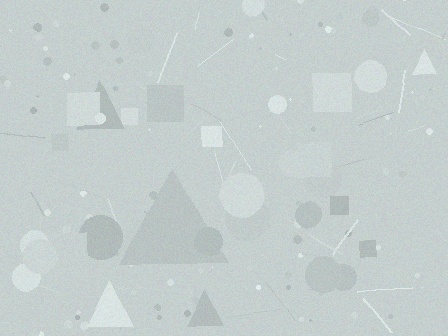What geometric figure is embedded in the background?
A triangle is embedded in the background.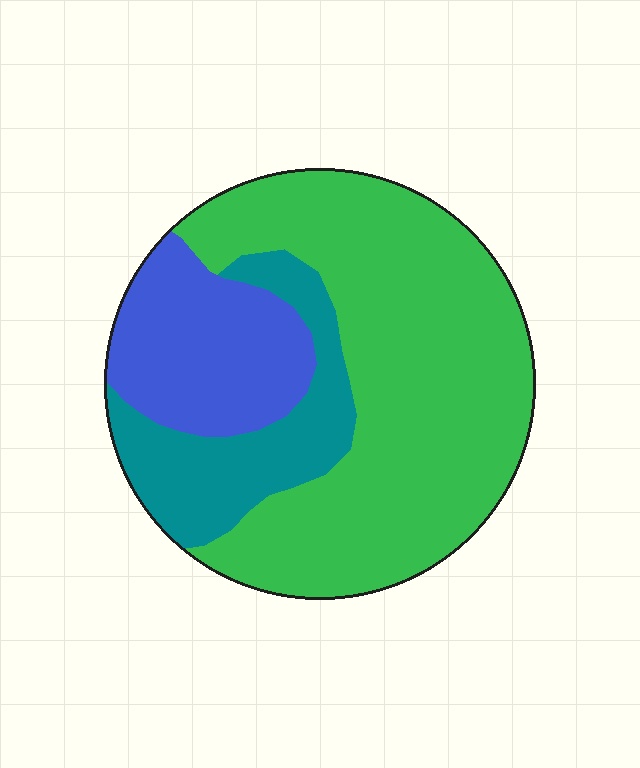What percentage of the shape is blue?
Blue covers 20% of the shape.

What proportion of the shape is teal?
Teal covers about 20% of the shape.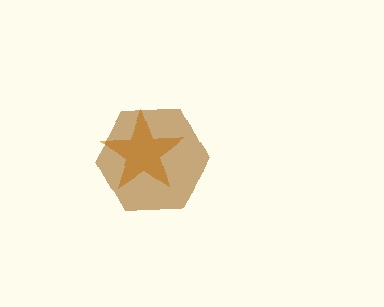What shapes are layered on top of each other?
The layered shapes are: an orange star, a brown hexagon.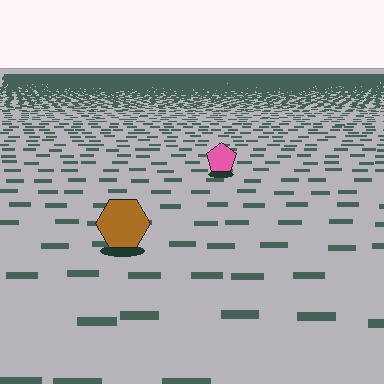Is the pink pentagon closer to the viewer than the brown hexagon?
No. The brown hexagon is closer — you can tell from the texture gradient: the ground texture is coarser near it.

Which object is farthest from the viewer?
The pink pentagon is farthest from the viewer. It appears smaller and the ground texture around it is denser.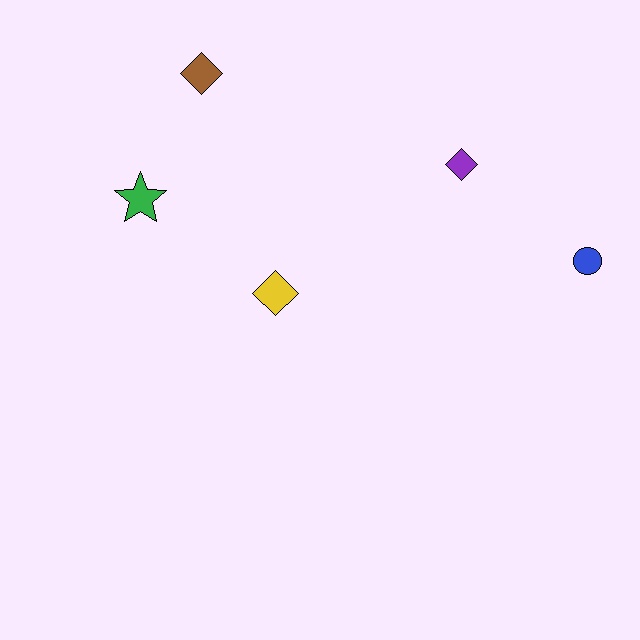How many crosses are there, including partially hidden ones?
There are no crosses.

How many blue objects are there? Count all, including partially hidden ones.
There is 1 blue object.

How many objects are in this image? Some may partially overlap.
There are 5 objects.